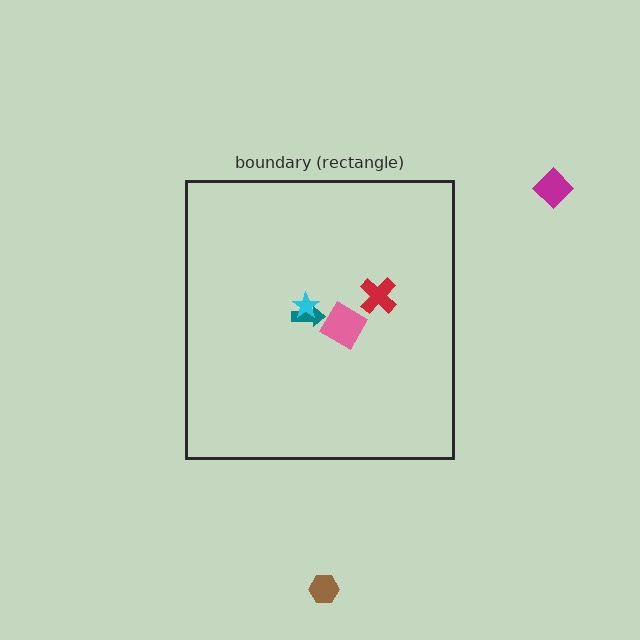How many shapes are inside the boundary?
4 inside, 2 outside.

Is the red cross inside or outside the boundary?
Inside.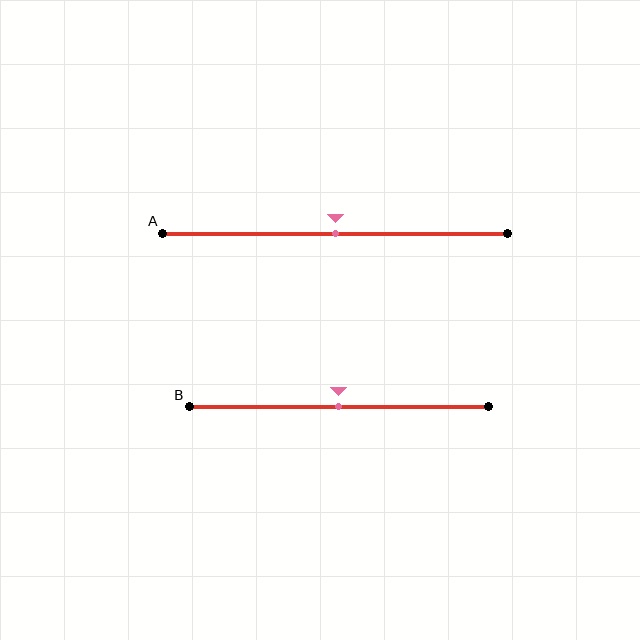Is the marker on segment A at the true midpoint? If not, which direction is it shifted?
Yes, the marker on segment A is at the true midpoint.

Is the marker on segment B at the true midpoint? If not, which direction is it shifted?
Yes, the marker on segment B is at the true midpoint.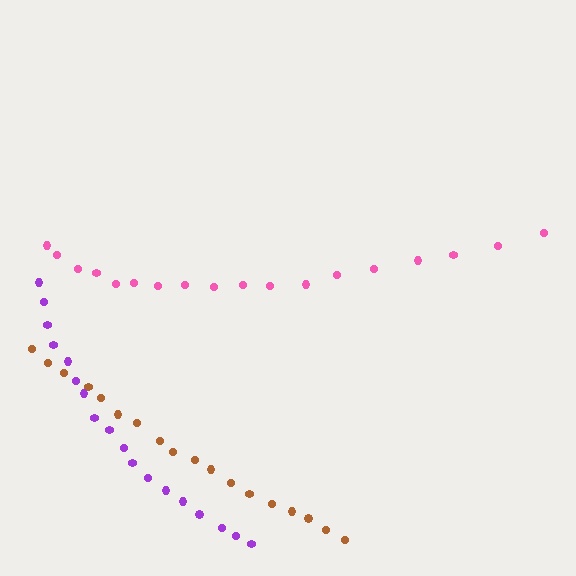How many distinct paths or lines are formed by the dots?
There are 3 distinct paths.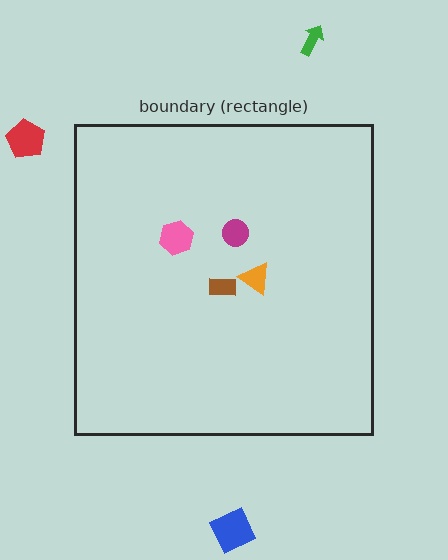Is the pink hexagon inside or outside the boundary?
Inside.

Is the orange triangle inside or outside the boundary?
Inside.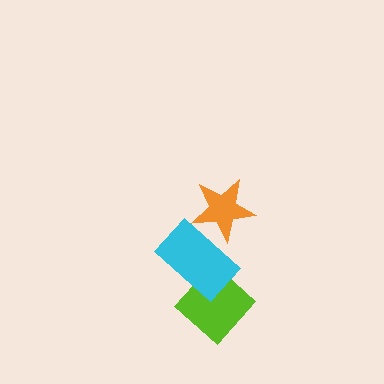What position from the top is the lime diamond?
The lime diamond is 3rd from the top.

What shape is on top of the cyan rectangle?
The orange star is on top of the cyan rectangle.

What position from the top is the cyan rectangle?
The cyan rectangle is 2nd from the top.